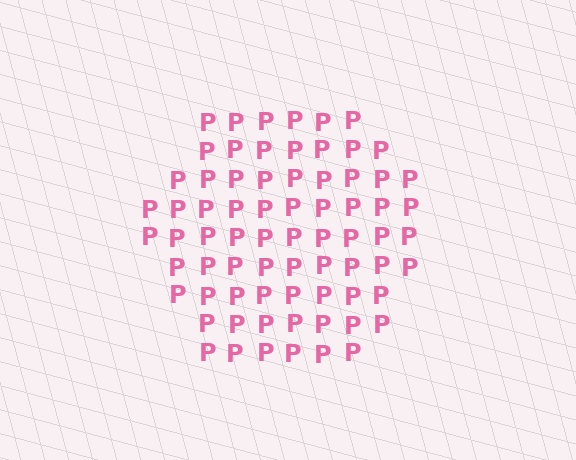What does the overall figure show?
The overall figure shows a hexagon.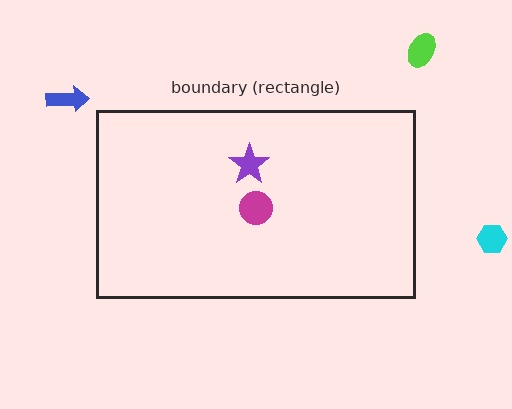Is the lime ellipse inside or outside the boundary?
Outside.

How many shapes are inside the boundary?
2 inside, 3 outside.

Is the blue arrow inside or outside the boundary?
Outside.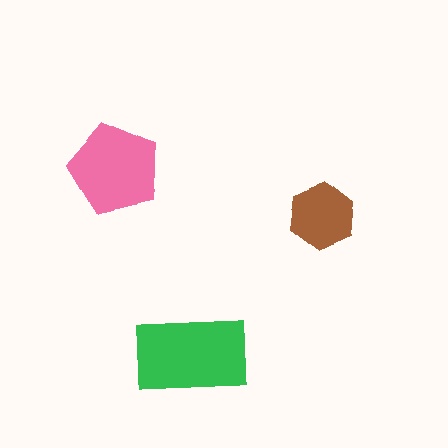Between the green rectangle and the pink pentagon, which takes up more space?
The green rectangle.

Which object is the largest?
The green rectangle.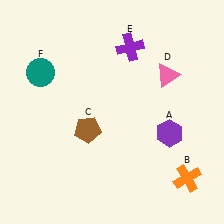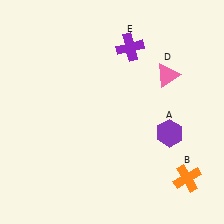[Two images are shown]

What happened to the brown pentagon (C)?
The brown pentagon (C) was removed in Image 2. It was in the bottom-left area of Image 1.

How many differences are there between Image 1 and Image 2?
There are 2 differences between the two images.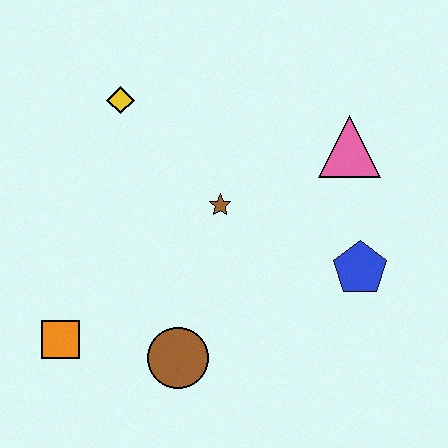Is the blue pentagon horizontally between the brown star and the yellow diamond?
No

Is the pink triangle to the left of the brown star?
No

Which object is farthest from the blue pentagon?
The orange square is farthest from the blue pentagon.